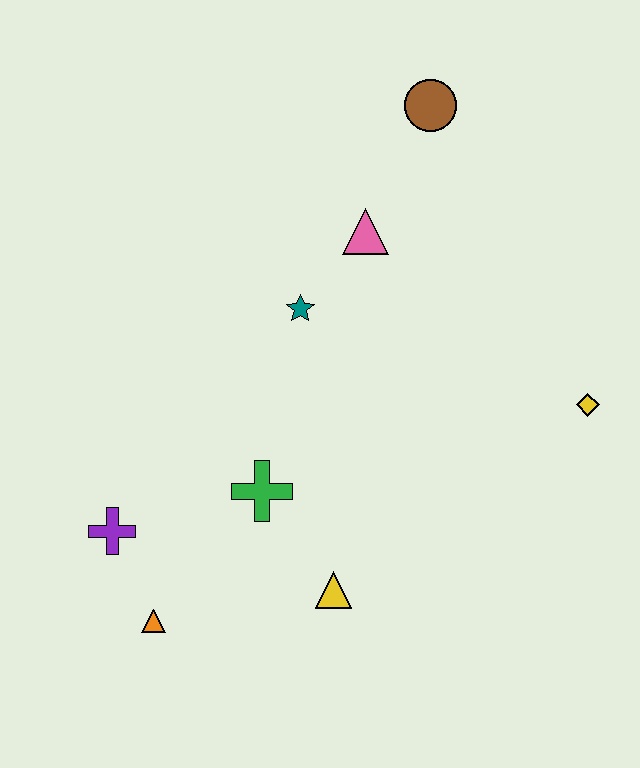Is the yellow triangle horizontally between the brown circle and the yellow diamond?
No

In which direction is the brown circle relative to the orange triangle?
The brown circle is above the orange triangle.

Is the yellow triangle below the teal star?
Yes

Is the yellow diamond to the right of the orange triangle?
Yes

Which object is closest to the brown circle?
The pink triangle is closest to the brown circle.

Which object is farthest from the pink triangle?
The orange triangle is farthest from the pink triangle.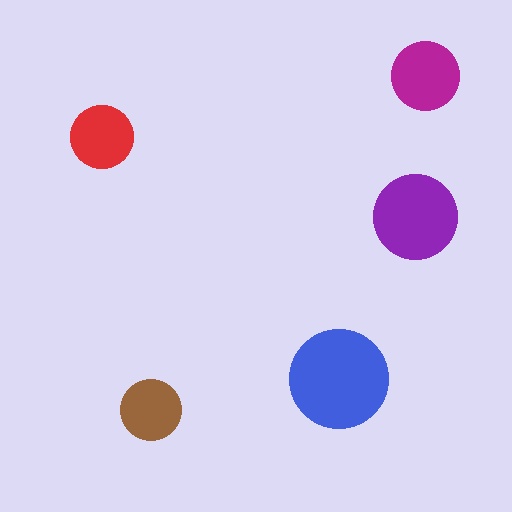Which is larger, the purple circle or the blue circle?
The blue one.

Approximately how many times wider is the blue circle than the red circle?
About 1.5 times wider.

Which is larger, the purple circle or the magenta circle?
The purple one.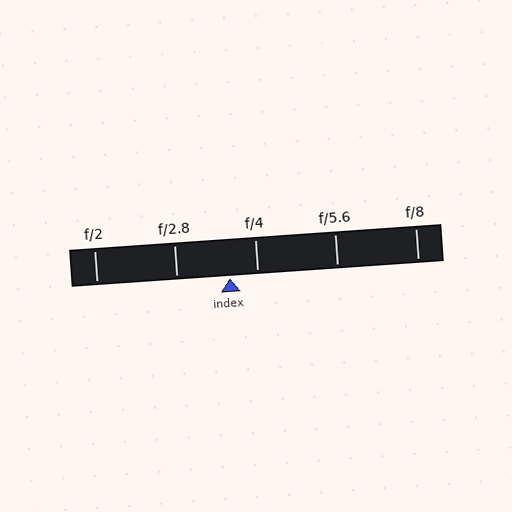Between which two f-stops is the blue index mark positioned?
The index mark is between f/2.8 and f/4.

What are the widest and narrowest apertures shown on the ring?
The widest aperture shown is f/2 and the narrowest is f/8.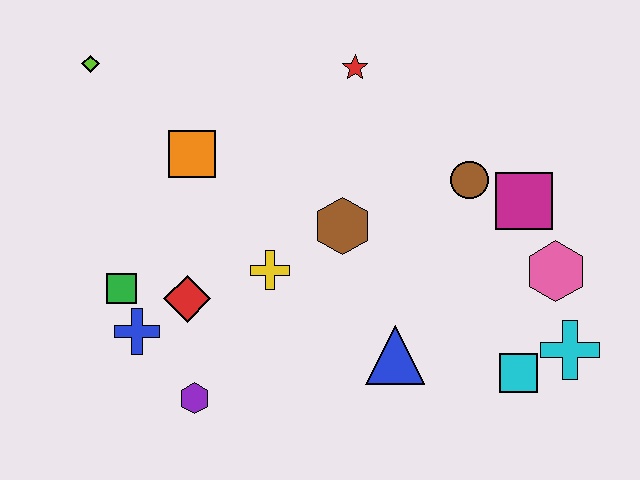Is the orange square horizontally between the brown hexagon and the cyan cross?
No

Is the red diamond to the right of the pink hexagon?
No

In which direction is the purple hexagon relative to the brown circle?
The purple hexagon is to the left of the brown circle.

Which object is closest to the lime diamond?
The orange square is closest to the lime diamond.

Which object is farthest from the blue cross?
The cyan cross is farthest from the blue cross.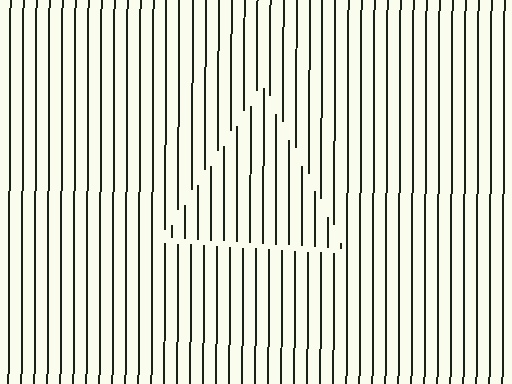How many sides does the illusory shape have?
3 sides — the line-ends trace a triangle.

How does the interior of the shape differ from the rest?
The interior of the shape contains the same grating, shifted by half a period — the contour is defined by the phase discontinuity where line-ends from the inner and outer gratings abut.